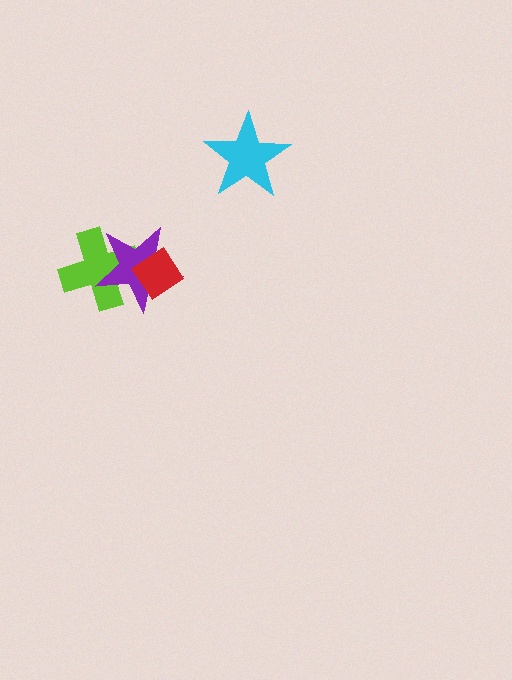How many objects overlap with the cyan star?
0 objects overlap with the cyan star.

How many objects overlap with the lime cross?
2 objects overlap with the lime cross.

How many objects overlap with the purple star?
2 objects overlap with the purple star.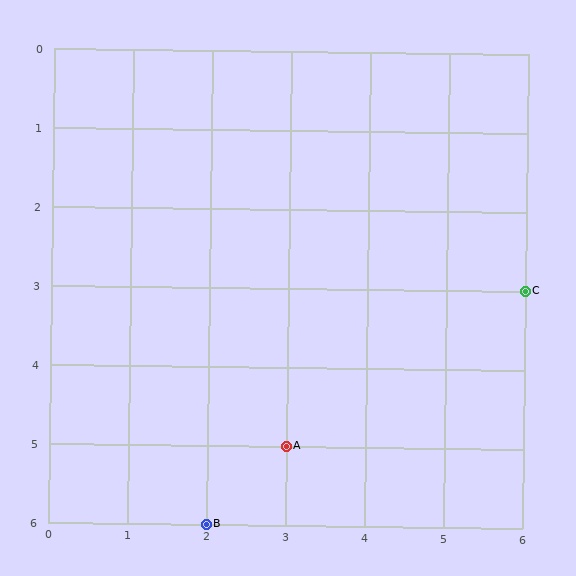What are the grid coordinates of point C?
Point C is at grid coordinates (6, 3).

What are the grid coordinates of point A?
Point A is at grid coordinates (3, 5).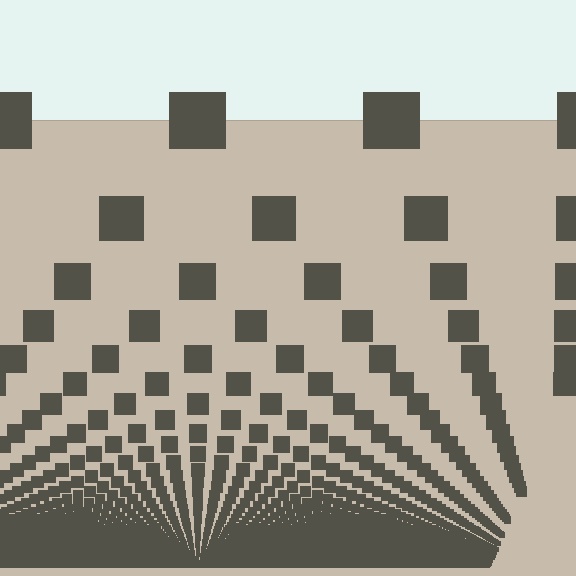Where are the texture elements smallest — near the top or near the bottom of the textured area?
Near the bottom.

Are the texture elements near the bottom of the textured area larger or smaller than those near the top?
Smaller. The gradient is inverted — elements near the bottom are smaller and denser.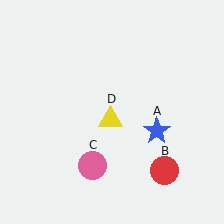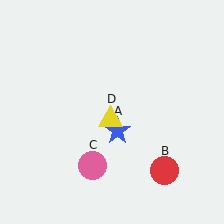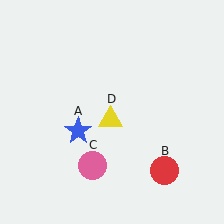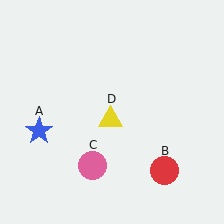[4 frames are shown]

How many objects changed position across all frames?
1 object changed position: blue star (object A).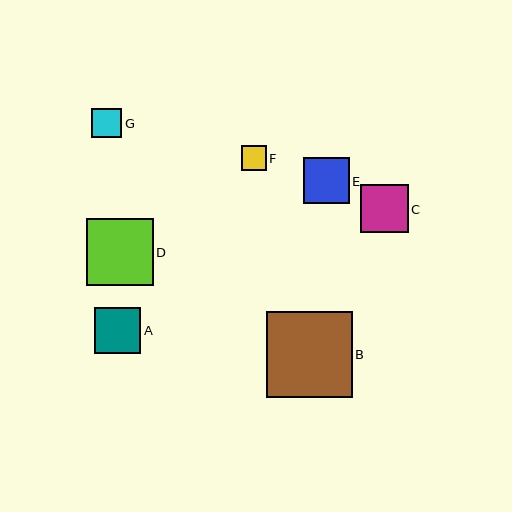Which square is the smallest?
Square F is the smallest with a size of approximately 25 pixels.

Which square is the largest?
Square B is the largest with a size of approximately 85 pixels.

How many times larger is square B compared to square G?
Square B is approximately 2.9 times the size of square G.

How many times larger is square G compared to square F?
Square G is approximately 1.2 times the size of square F.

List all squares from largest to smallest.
From largest to smallest: B, D, C, A, E, G, F.